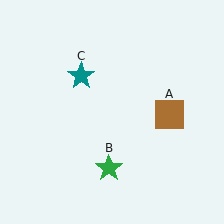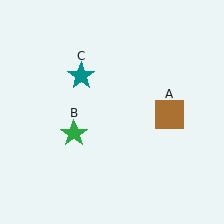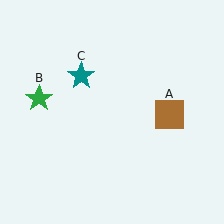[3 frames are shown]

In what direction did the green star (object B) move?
The green star (object B) moved up and to the left.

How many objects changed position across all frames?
1 object changed position: green star (object B).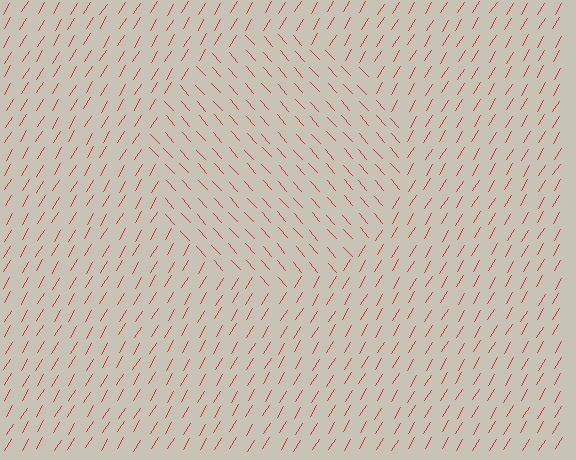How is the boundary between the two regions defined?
The boundary is defined purely by a change in line orientation (approximately 73 degrees difference). All lines are the same color and thickness.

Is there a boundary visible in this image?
Yes, there is a texture boundary formed by a change in line orientation.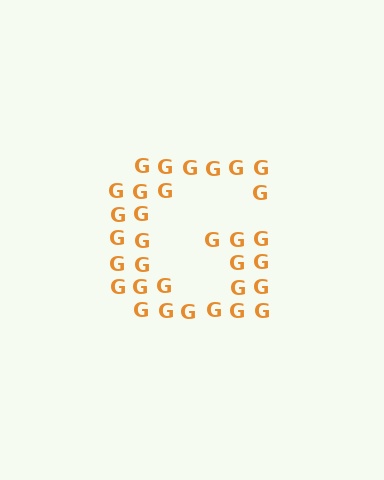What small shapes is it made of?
It is made of small letter G's.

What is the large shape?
The large shape is the letter G.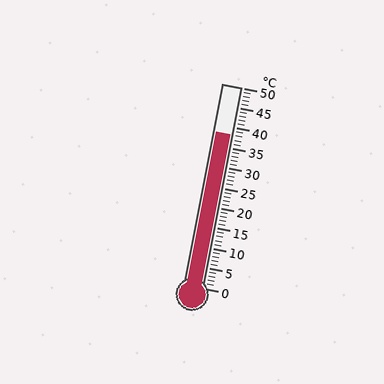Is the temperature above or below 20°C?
The temperature is above 20°C.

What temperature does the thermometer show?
The thermometer shows approximately 38°C.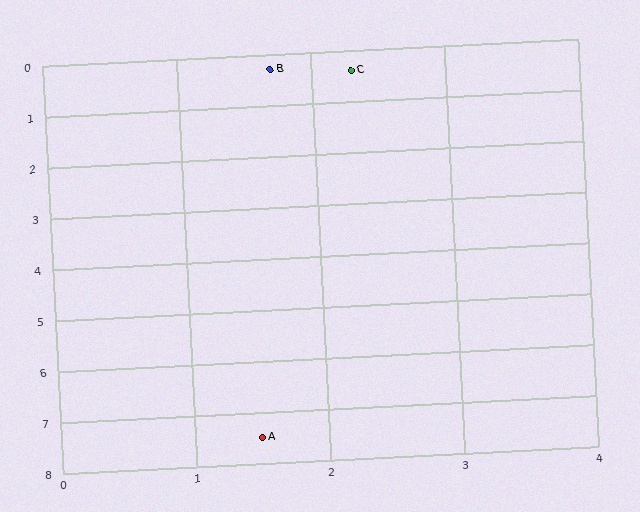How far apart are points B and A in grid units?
Points B and A are about 7.2 grid units apart.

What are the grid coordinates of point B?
Point B is at approximately (1.7, 0.3).